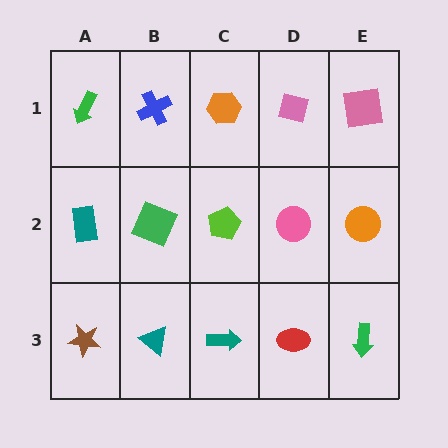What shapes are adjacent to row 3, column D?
A pink circle (row 2, column D), a teal arrow (row 3, column C), a green arrow (row 3, column E).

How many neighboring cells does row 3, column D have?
3.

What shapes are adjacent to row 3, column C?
A lime pentagon (row 2, column C), a teal triangle (row 3, column B), a red ellipse (row 3, column D).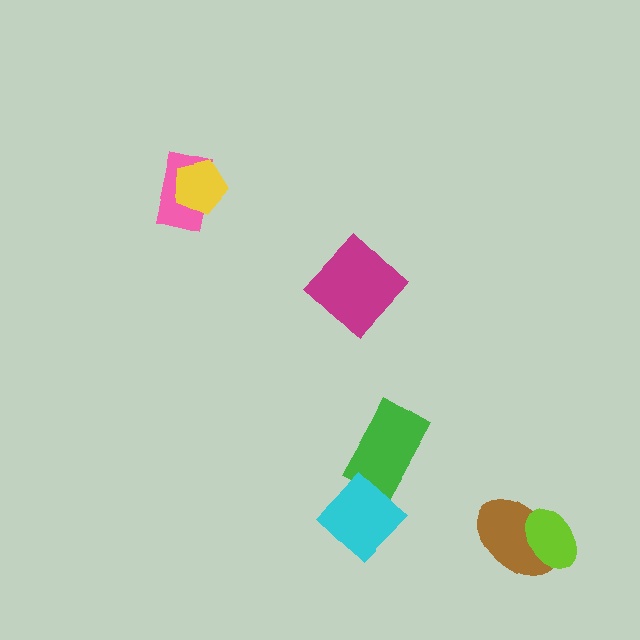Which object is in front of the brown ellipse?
The lime ellipse is in front of the brown ellipse.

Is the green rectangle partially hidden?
Yes, it is partially covered by another shape.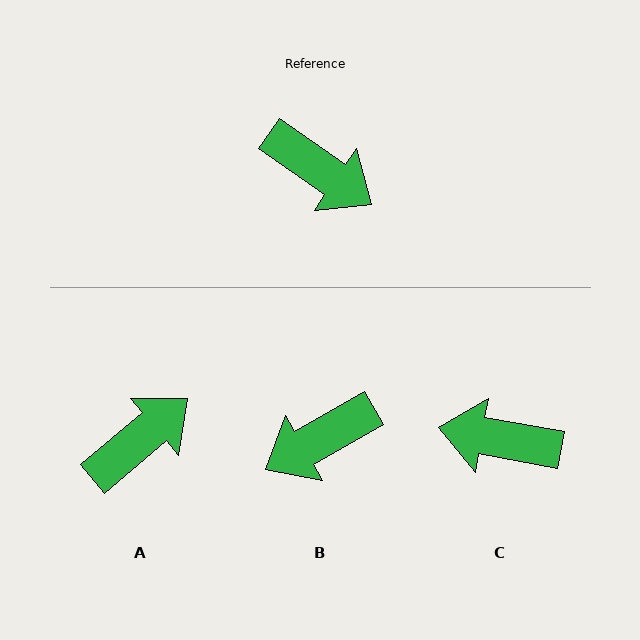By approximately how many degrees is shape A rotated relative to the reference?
Approximately 75 degrees counter-clockwise.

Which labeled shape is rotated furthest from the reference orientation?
C, about 156 degrees away.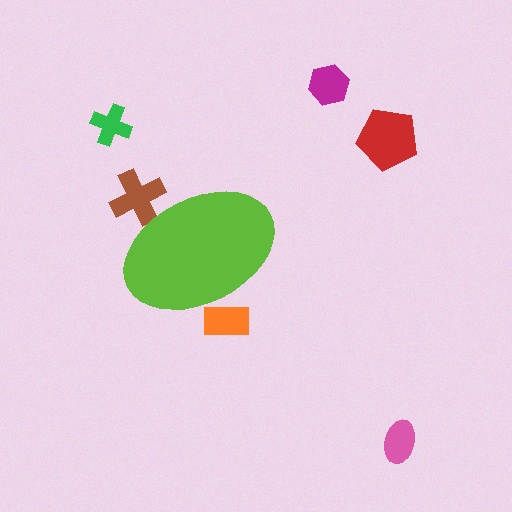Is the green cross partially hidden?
No, the green cross is fully visible.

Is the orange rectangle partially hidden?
Yes, the orange rectangle is partially hidden behind the lime ellipse.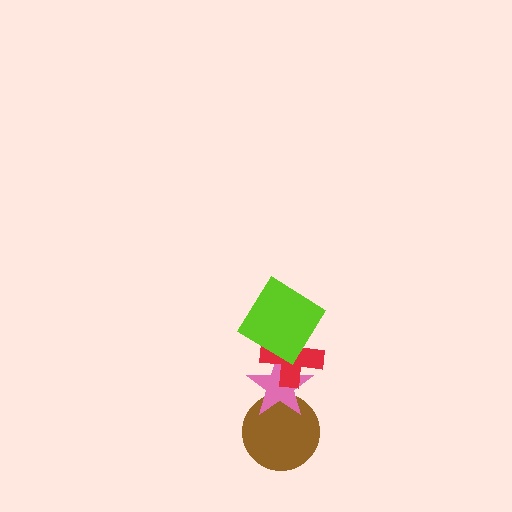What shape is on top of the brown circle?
The pink star is on top of the brown circle.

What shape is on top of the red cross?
The lime diamond is on top of the red cross.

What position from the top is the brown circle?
The brown circle is 4th from the top.